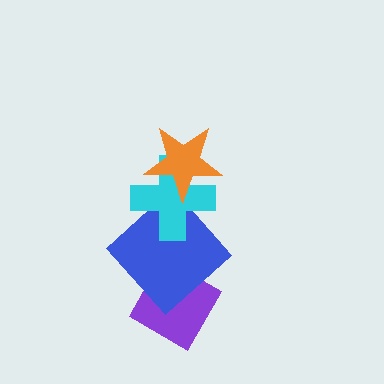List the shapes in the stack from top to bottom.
From top to bottom: the orange star, the cyan cross, the blue diamond, the purple diamond.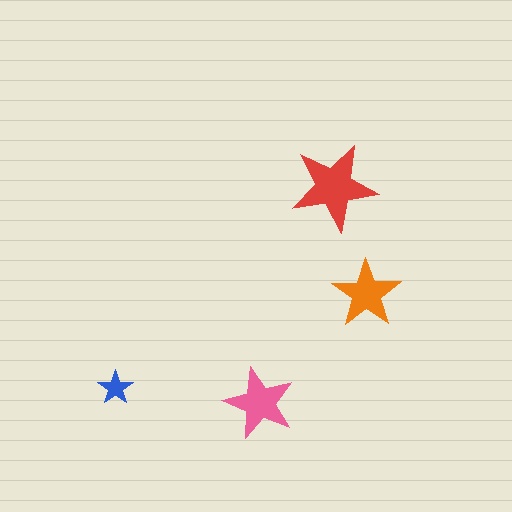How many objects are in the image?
There are 4 objects in the image.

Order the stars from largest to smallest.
the red one, the pink one, the orange one, the blue one.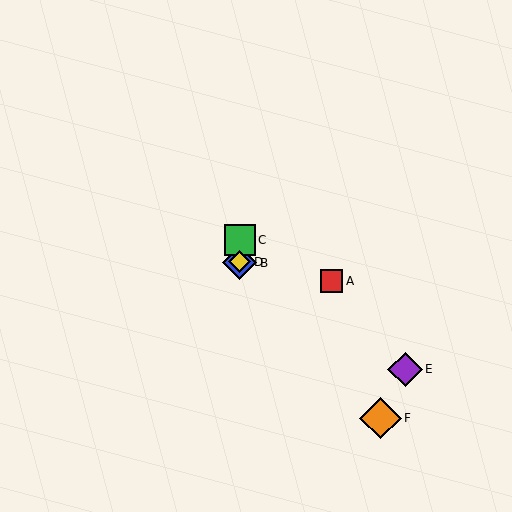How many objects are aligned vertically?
3 objects (B, C, D) are aligned vertically.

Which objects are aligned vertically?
Objects B, C, D are aligned vertically.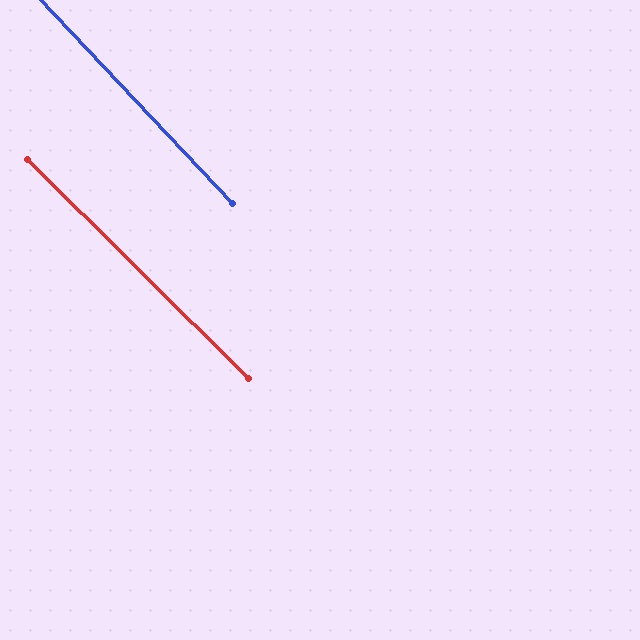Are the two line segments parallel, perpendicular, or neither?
Parallel — their directions differ by only 1.9°.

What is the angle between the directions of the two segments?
Approximately 2 degrees.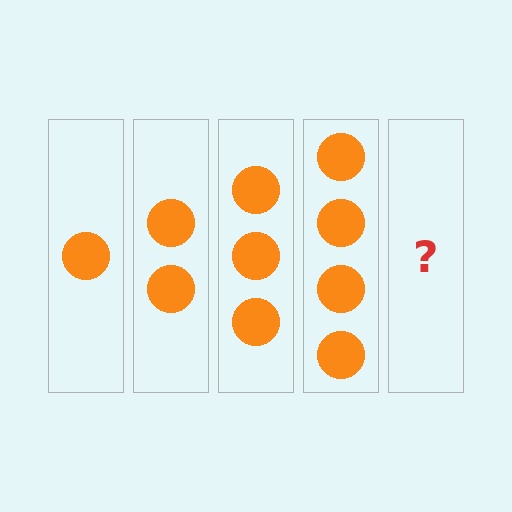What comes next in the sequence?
The next element should be 5 circles.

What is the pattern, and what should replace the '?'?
The pattern is that each step adds one more circle. The '?' should be 5 circles.